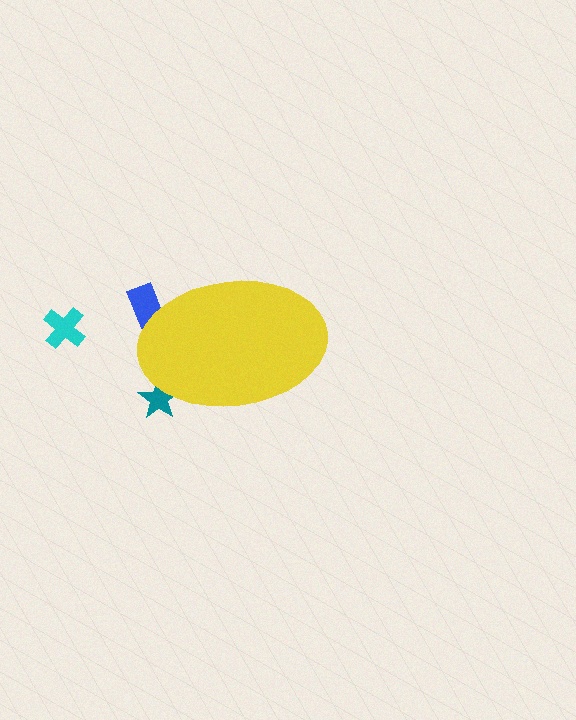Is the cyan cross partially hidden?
No, the cyan cross is fully visible.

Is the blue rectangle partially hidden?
Yes, the blue rectangle is partially hidden behind the yellow ellipse.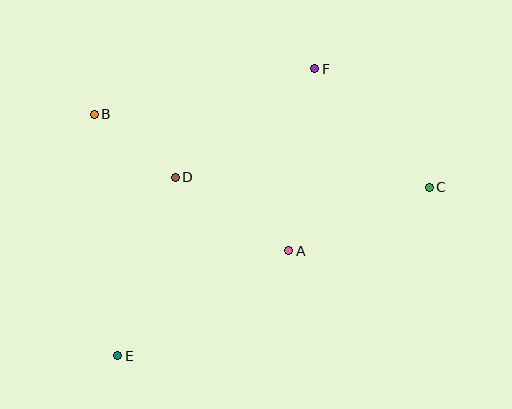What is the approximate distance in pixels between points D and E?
The distance between D and E is approximately 187 pixels.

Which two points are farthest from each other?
Points C and E are farthest from each other.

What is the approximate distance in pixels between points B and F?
The distance between B and F is approximately 225 pixels.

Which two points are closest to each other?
Points B and D are closest to each other.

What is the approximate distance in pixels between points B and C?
The distance between B and C is approximately 343 pixels.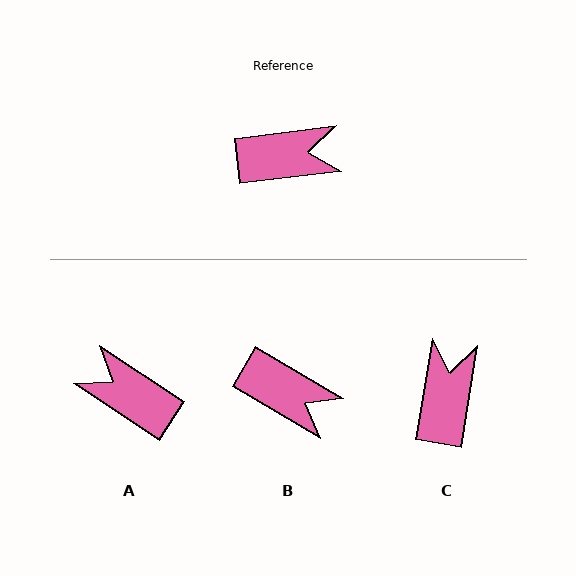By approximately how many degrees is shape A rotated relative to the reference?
Approximately 140 degrees counter-clockwise.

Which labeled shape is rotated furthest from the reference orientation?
A, about 140 degrees away.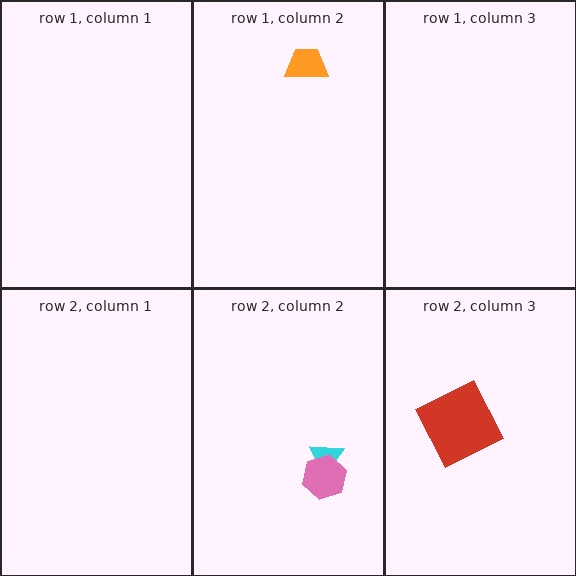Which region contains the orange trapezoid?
The row 1, column 2 region.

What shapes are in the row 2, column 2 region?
The cyan triangle, the pink hexagon.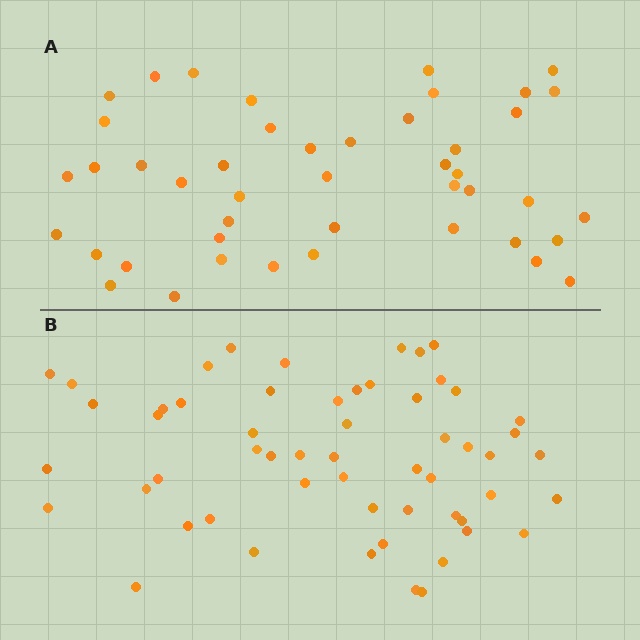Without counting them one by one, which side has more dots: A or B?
Region B (the bottom region) has more dots.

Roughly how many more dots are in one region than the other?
Region B has roughly 12 or so more dots than region A.